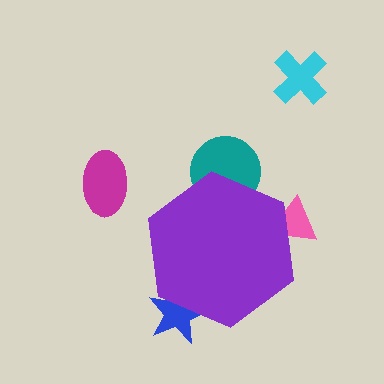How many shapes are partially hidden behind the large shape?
3 shapes are partially hidden.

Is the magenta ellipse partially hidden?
No, the magenta ellipse is fully visible.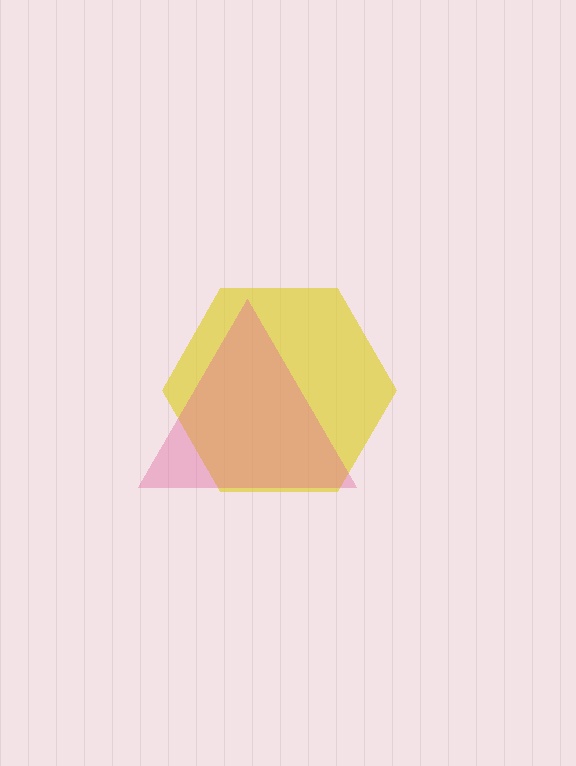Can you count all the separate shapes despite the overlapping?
Yes, there are 2 separate shapes.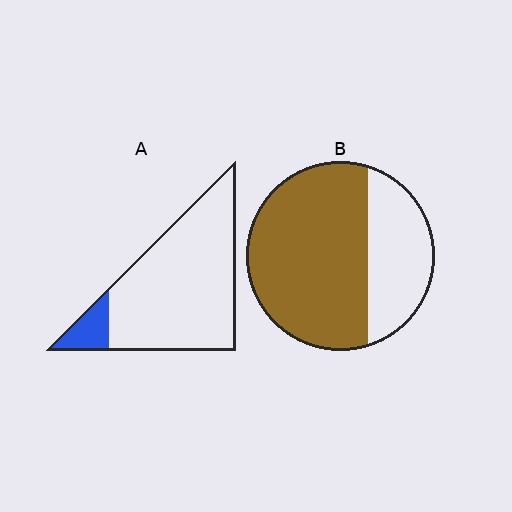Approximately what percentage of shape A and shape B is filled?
A is approximately 10% and B is approximately 70%.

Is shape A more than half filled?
No.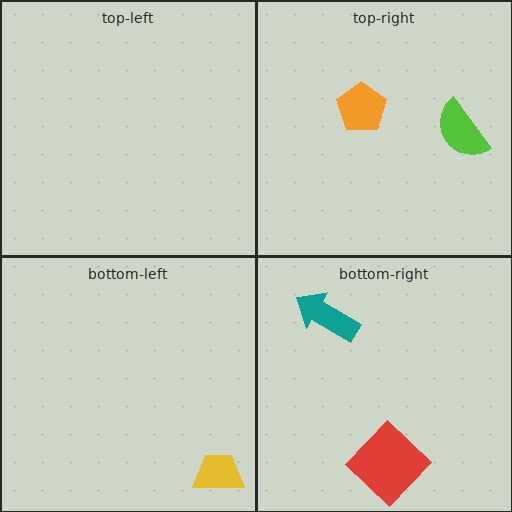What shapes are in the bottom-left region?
The yellow trapezoid.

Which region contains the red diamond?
The bottom-right region.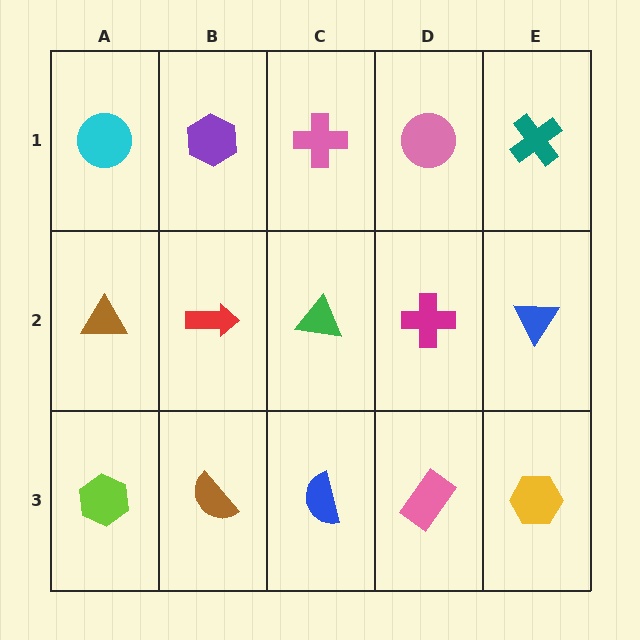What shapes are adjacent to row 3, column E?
A blue triangle (row 2, column E), a pink rectangle (row 3, column D).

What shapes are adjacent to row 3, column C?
A green triangle (row 2, column C), a brown semicircle (row 3, column B), a pink rectangle (row 3, column D).